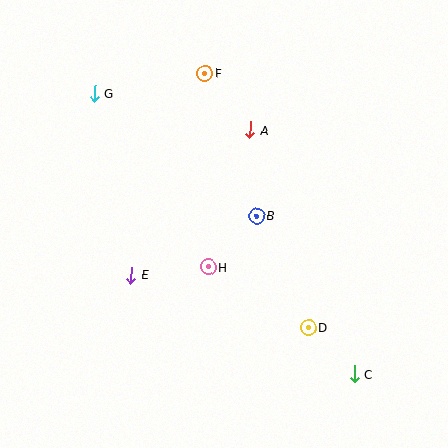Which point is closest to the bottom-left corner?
Point E is closest to the bottom-left corner.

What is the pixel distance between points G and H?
The distance between G and H is 208 pixels.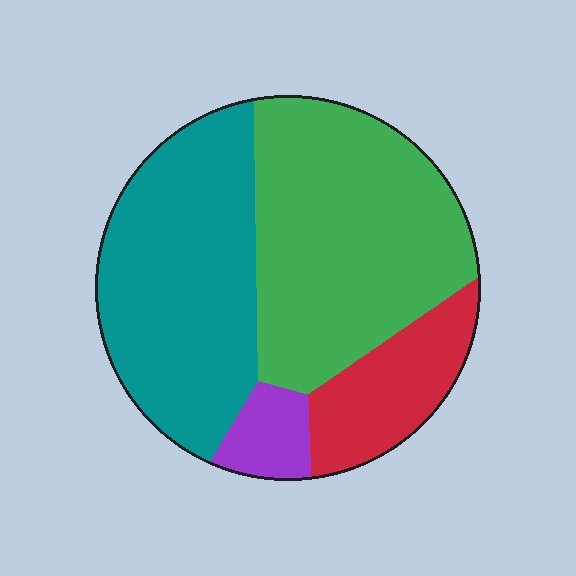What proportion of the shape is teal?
Teal takes up about three eighths (3/8) of the shape.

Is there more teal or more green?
Green.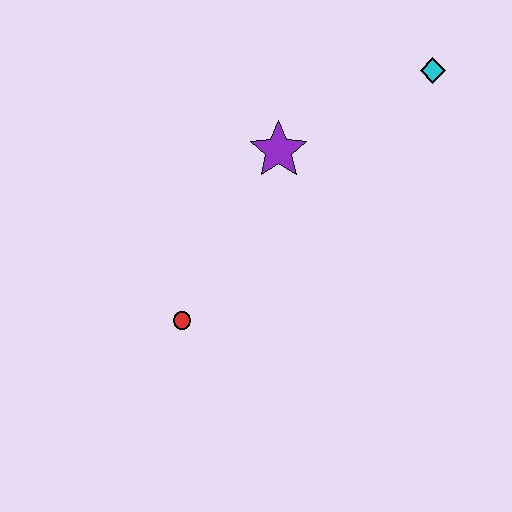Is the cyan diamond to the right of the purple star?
Yes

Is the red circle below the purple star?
Yes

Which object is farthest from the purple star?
The red circle is farthest from the purple star.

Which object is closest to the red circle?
The purple star is closest to the red circle.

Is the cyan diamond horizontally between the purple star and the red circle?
No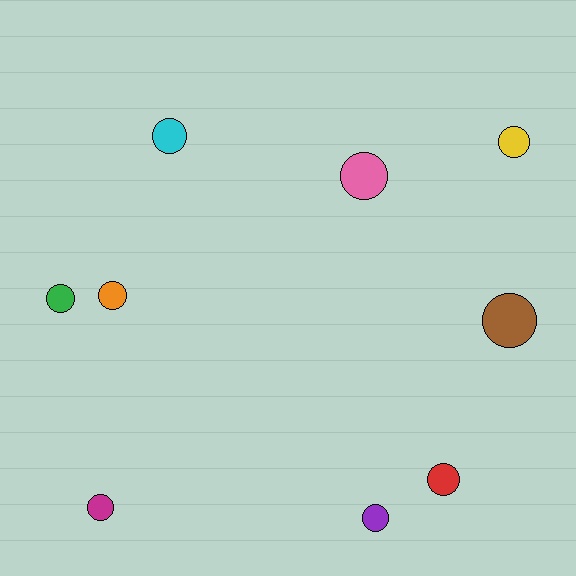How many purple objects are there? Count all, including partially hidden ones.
There is 1 purple object.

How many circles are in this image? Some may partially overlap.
There are 9 circles.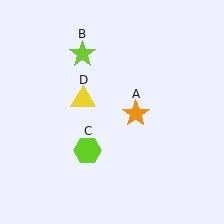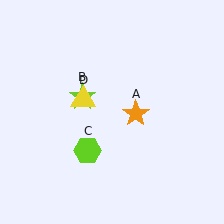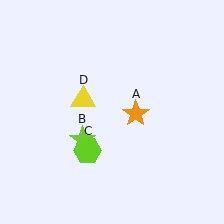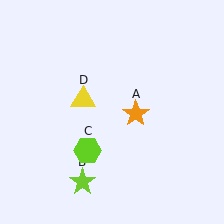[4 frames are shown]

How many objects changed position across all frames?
1 object changed position: lime star (object B).